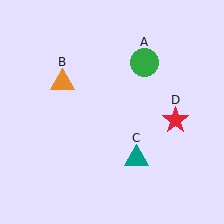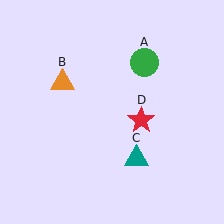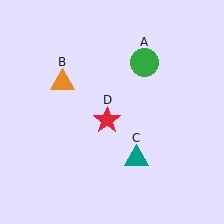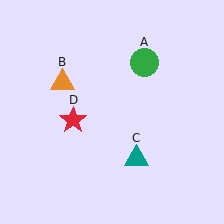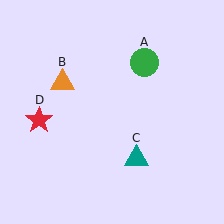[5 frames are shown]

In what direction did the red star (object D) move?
The red star (object D) moved left.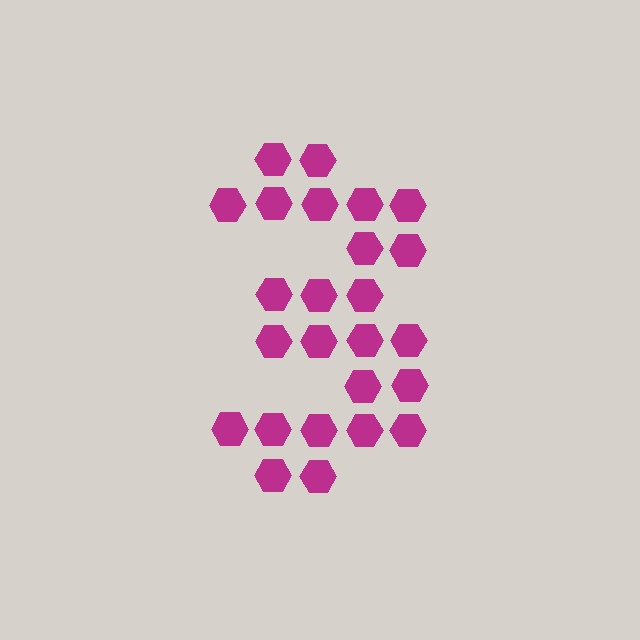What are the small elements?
The small elements are hexagons.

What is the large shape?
The large shape is the digit 3.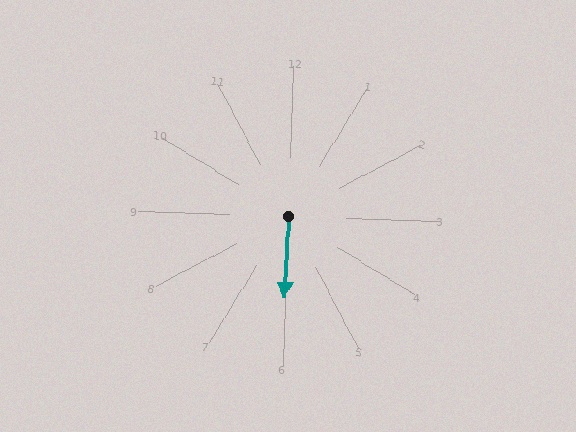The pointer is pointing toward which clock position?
Roughly 6 o'clock.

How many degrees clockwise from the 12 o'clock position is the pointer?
Approximately 181 degrees.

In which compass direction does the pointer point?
South.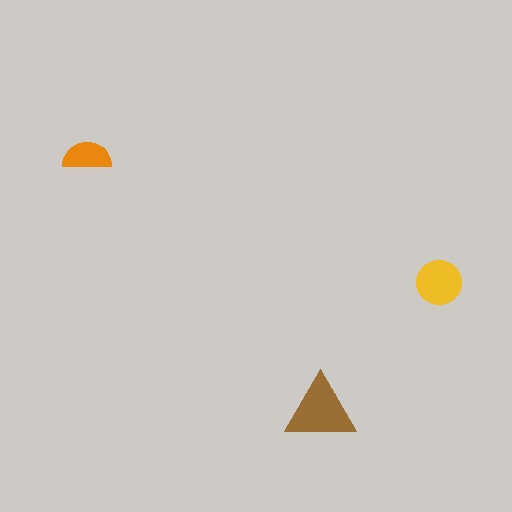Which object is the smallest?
The orange semicircle.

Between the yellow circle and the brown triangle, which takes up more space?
The brown triangle.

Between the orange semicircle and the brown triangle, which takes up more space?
The brown triangle.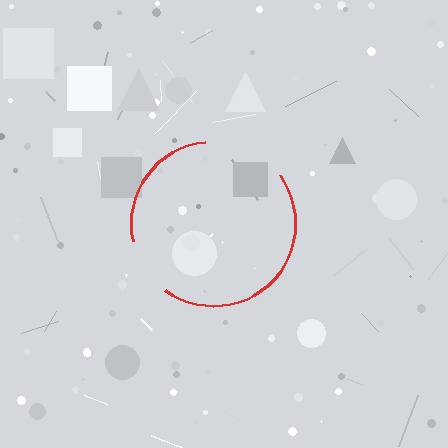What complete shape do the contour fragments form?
The contour fragments form a circle.